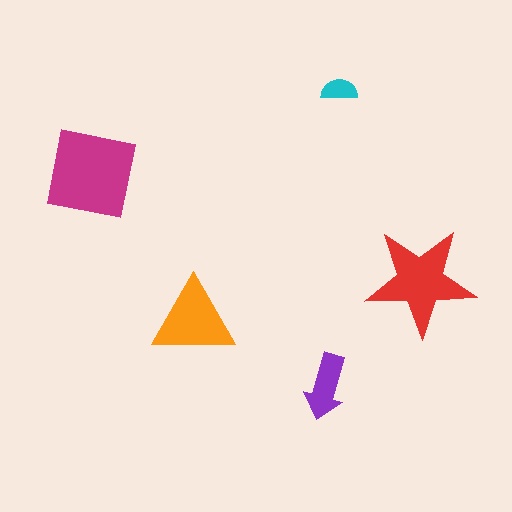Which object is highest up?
The cyan semicircle is topmost.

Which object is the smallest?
The cyan semicircle.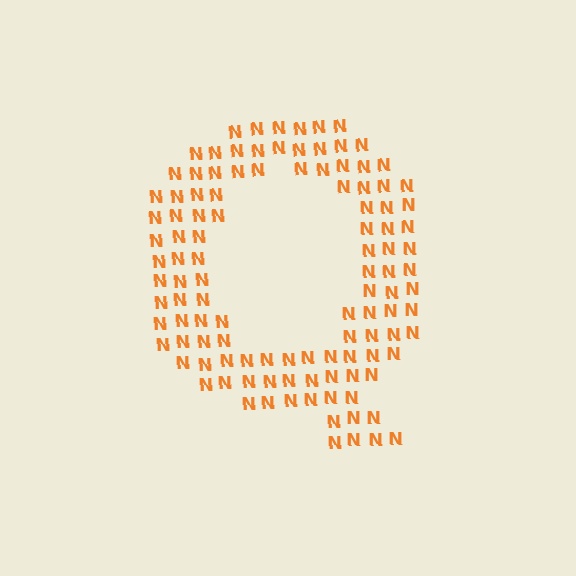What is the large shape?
The large shape is the letter Q.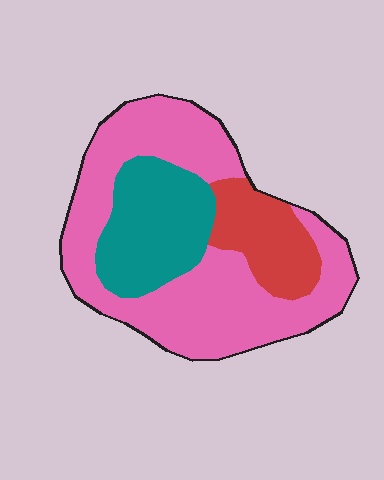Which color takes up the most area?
Pink, at roughly 60%.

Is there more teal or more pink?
Pink.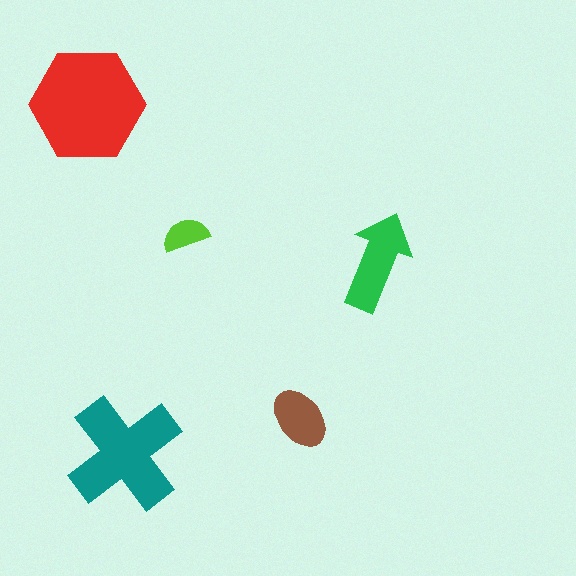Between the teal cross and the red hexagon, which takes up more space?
The red hexagon.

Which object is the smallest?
The lime semicircle.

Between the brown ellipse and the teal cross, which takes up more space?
The teal cross.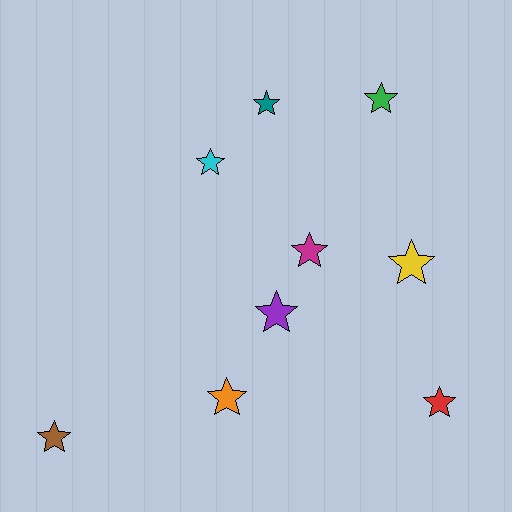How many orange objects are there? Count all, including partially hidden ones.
There is 1 orange object.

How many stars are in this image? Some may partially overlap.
There are 9 stars.